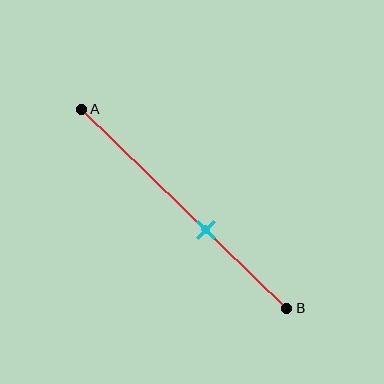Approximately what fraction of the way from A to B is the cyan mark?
The cyan mark is approximately 60% of the way from A to B.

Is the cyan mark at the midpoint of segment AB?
No, the mark is at about 60% from A, not at the 50% midpoint.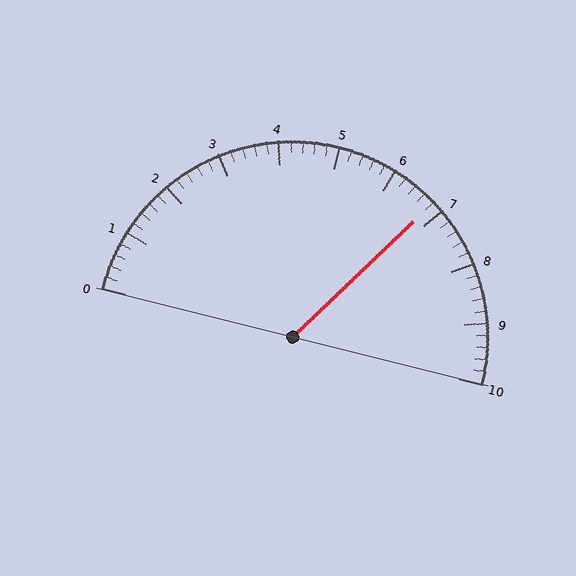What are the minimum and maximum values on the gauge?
The gauge ranges from 0 to 10.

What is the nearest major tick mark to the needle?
The nearest major tick mark is 7.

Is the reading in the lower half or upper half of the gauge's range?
The reading is in the upper half of the range (0 to 10).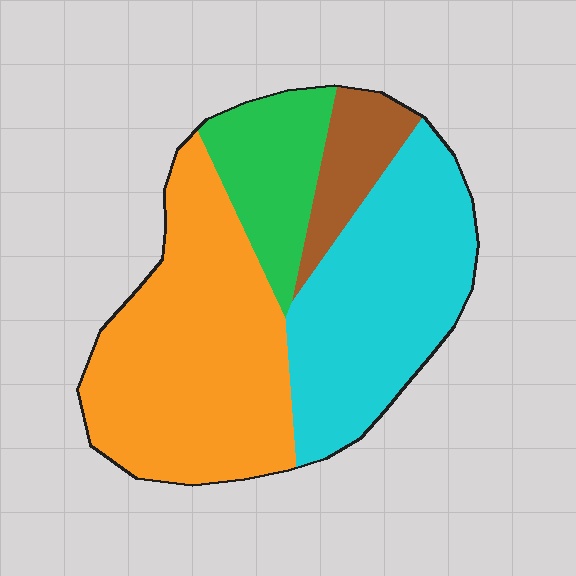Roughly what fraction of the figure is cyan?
Cyan takes up about one third (1/3) of the figure.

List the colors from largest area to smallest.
From largest to smallest: orange, cyan, green, brown.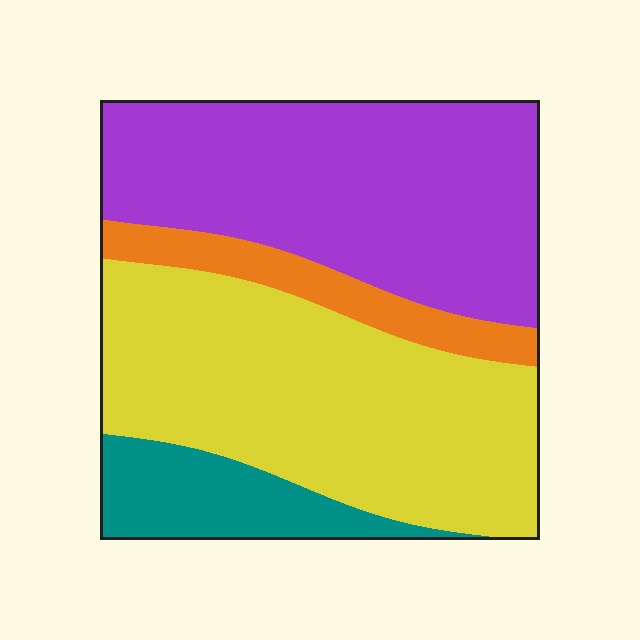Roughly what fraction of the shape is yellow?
Yellow takes up about two fifths (2/5) of the shape.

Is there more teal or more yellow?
Yellow.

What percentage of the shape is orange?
Orange takes up about one tenth (1/10) of the shape.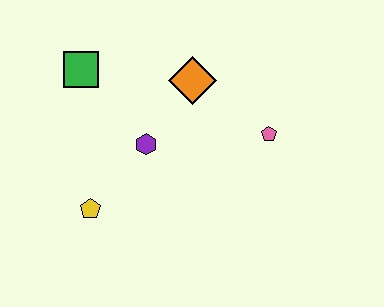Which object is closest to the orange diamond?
The purple hexagon is closest to the orange diamond.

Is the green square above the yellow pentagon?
Yes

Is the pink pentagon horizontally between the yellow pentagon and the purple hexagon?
No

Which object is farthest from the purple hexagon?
The pink pentagon is farthest from the purple hexagon.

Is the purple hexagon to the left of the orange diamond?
Yes